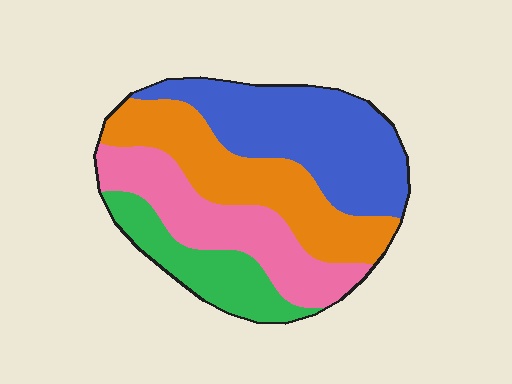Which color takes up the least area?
Green, at roughly 15%.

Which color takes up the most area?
Blue, at roughly 30%.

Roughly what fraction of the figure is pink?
Pink covers 24% of the figure.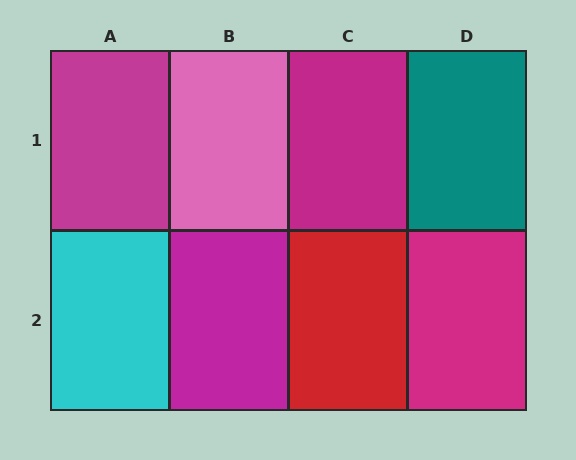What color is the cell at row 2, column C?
Red.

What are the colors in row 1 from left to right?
Magenta, pink, magenta, teal.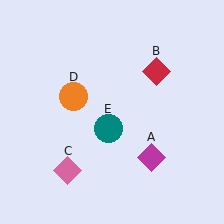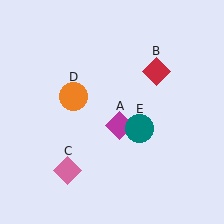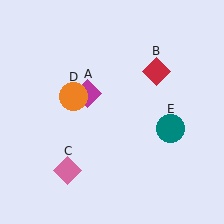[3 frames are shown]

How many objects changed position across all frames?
2 objects changed position: magenta diamond (object A), teal circle (object E).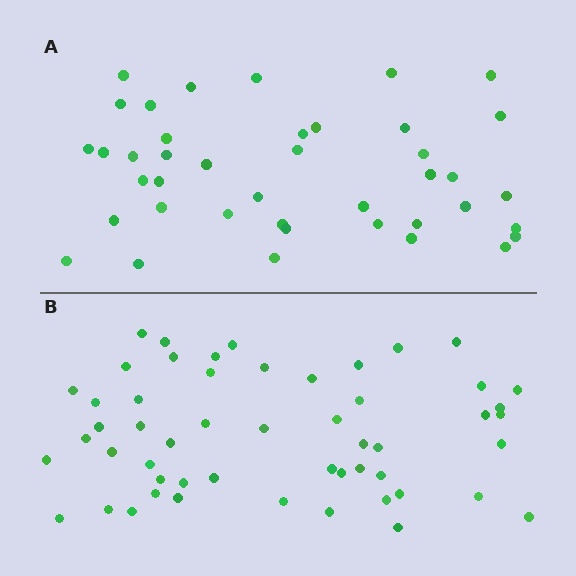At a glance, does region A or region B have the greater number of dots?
Region B (the bottom region) has more dots.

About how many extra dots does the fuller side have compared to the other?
Region B has roughly 12 or so more dots than region A.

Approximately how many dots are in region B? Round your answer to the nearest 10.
About 50 dots. (The exact count is 53, which rounds to 50.)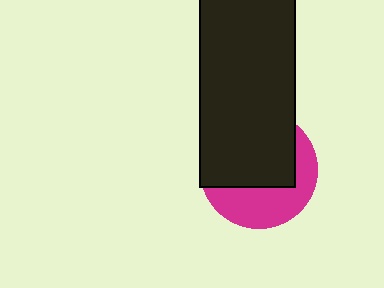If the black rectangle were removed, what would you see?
You would see the complete magenta circle.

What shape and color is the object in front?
The object in front is a black rectangle.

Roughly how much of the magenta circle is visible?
A small part of it is visible (roughly 41%).